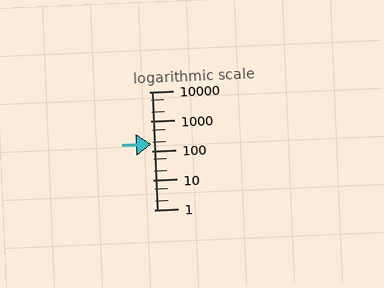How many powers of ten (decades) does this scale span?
The scale spans 4 decades, from 1 to 10000.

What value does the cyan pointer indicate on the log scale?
The pointer indicates approximately 160.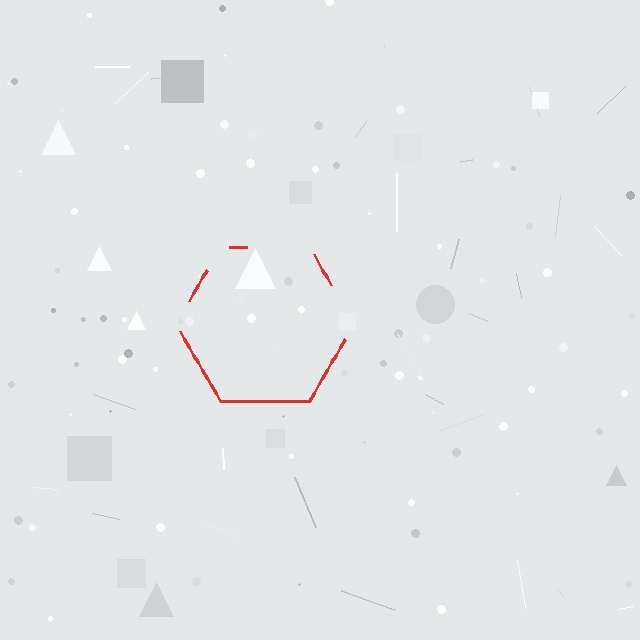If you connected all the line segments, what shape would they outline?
They would outline a hexagon.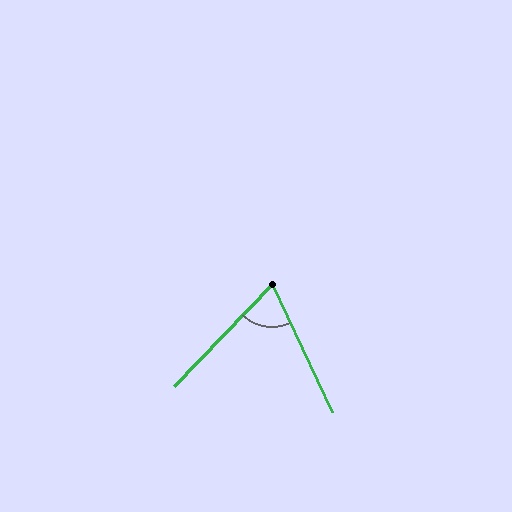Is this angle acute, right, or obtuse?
It is acute.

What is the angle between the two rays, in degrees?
Approximately 69 degrees.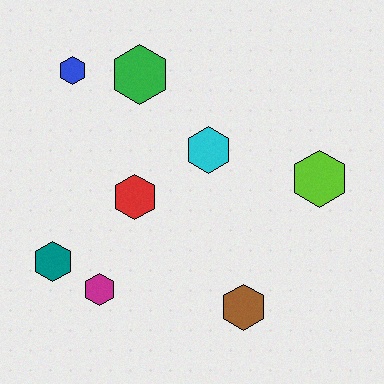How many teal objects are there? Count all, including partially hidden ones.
There is 1 teal object.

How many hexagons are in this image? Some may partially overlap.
There are 8 hexagons.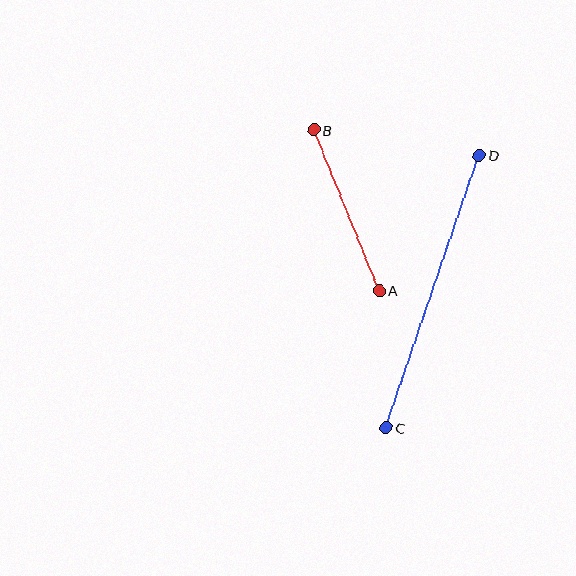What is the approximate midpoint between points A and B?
The midpoint is at approximately (346, 210) pixels.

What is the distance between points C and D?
The distance is approximately 288 pixels.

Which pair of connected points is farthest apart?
Points C and D are farthest apart.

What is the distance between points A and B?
The distance is approximately 174 pixels.